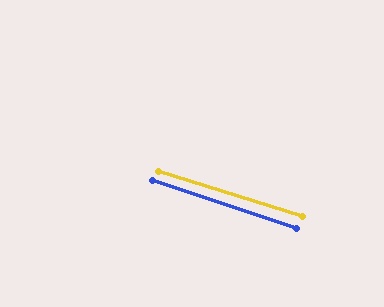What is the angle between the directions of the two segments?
Approximately 1 degree.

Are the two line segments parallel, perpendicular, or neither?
Parallel — their directions differ by only 1.1°.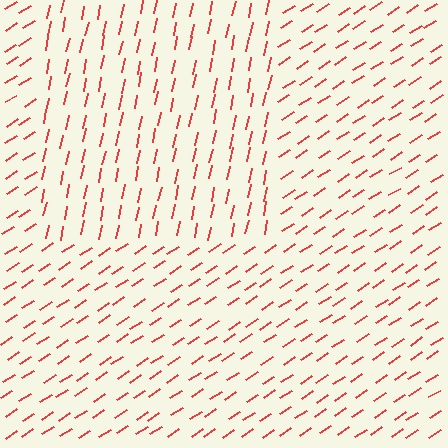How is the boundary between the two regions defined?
The boundary is defined purely by a change in line orientation (approximately 45 degrees difference). All lines are the same color and thickness.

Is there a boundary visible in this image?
Yes, there is a texture boundary formed by a change in line orientation.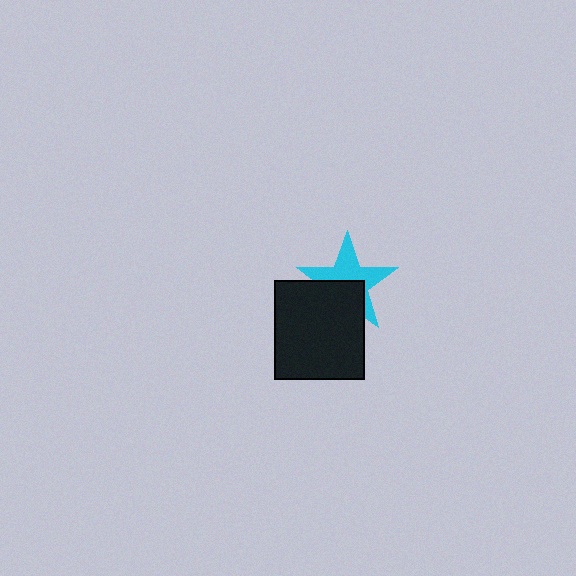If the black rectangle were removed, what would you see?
You would see the complete cyan star.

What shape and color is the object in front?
The object in front is a black rectangle.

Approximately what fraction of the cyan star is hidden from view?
Roughly 45% of the cyan star is hidden behind the black rectangle.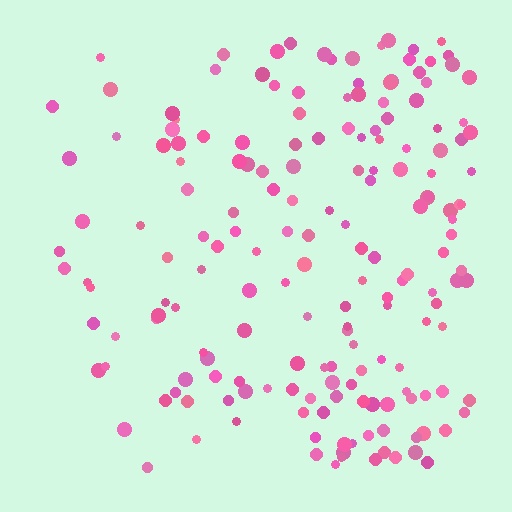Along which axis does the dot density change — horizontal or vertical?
Horizontal.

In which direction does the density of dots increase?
From left to right, with the right side densest.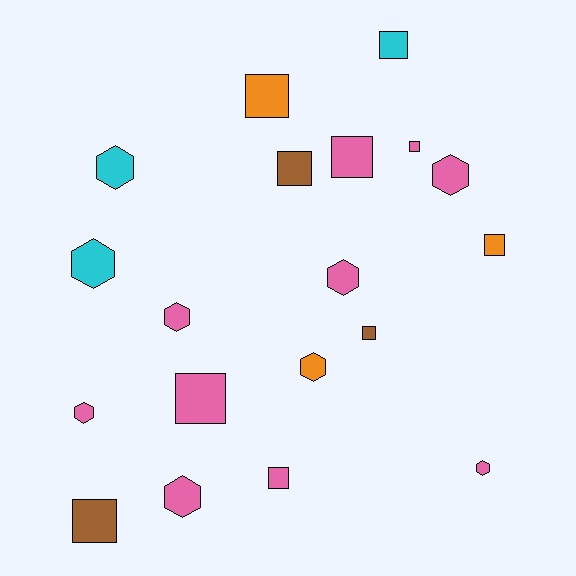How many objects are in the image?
There are 19 objects.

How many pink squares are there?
There are 4 pink squares.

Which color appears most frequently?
Pink, with 10 objects.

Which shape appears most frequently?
Square, with 10 objects.